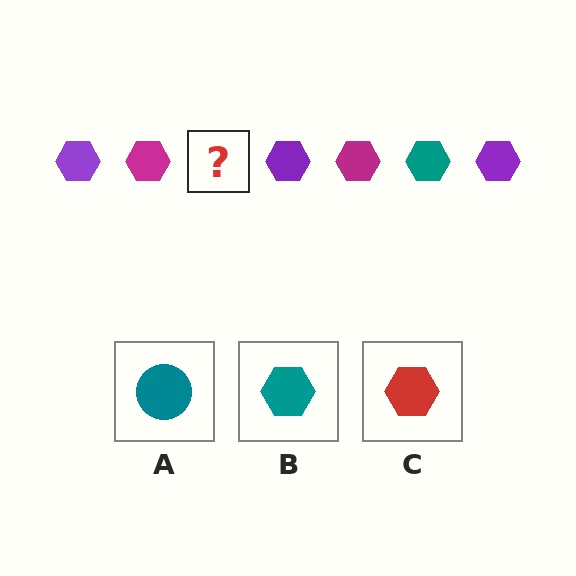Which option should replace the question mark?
Option B.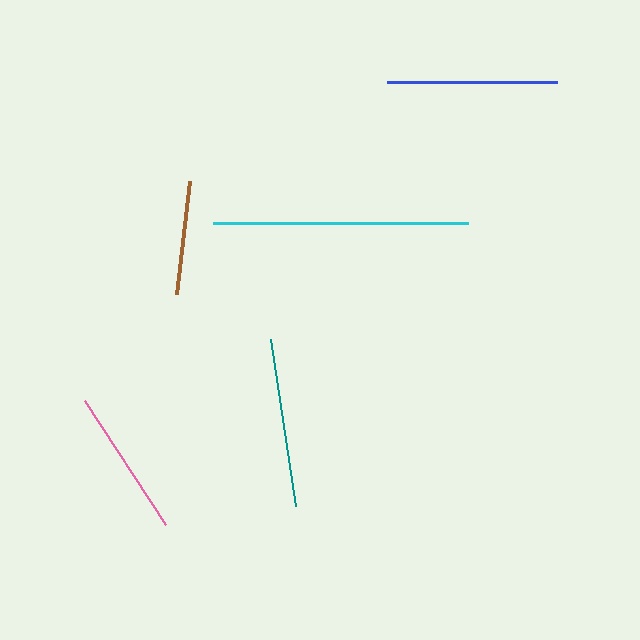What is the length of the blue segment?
The blue segment is approximately 171 pixels long.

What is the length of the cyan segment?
The cyan segment is approximately 255 pixels long.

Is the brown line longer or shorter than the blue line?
The blue line is longer than the brown line.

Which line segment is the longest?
The cyan line is the longest at approximately 255 pixels.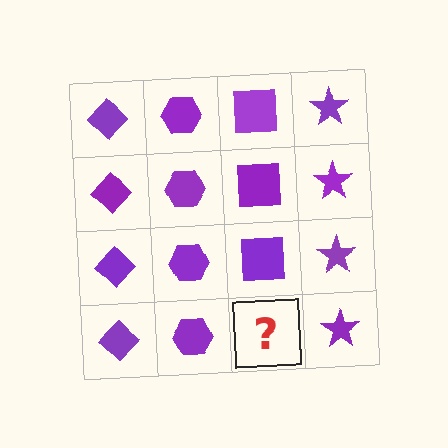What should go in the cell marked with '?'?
The missing cell should contain a purple square.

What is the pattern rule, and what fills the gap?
The rule is that each column has a consistent shape. The gap should be filled with a purple square.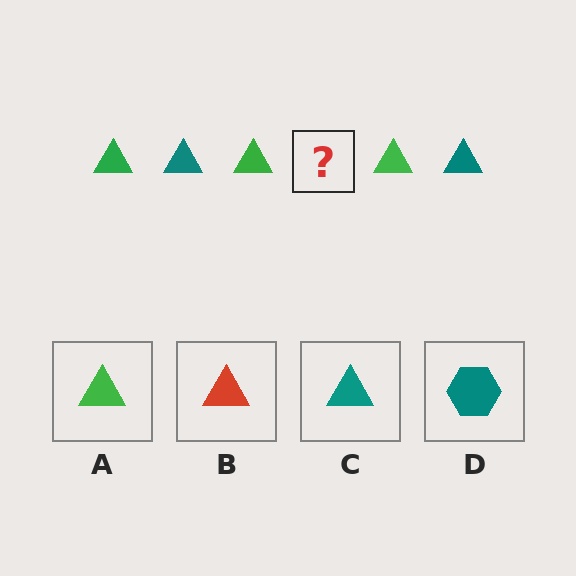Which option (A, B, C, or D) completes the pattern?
C.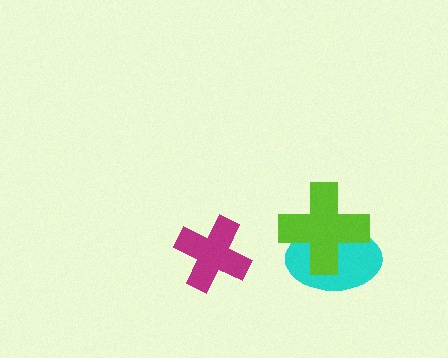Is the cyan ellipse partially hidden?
Yes, it is partially covered by another shape.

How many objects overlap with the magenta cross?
0 objects overlap with the magenta cross.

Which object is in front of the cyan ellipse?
The lime cross is in front of the cyan ellipse.